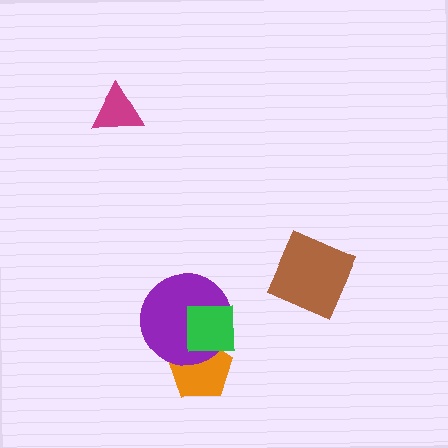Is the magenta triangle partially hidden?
No, no other shape covers it.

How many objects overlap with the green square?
2 objects overlap with the green square.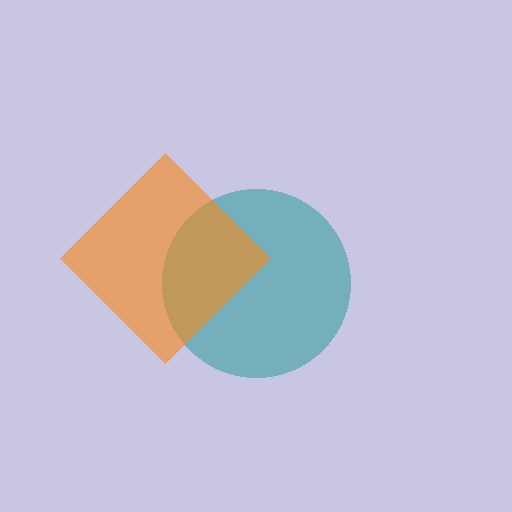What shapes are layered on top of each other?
The layered shapes are: a teal circle, an orange diamond.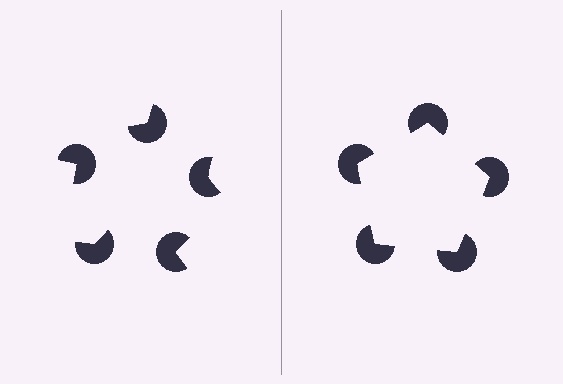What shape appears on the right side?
An illusory pentagon.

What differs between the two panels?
The pac-man discs are positioned identically on both sides; only the wedge orientations differ. On the right they align to a pentagon; on the left they are misaligned.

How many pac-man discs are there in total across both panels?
10 — 5 on each side.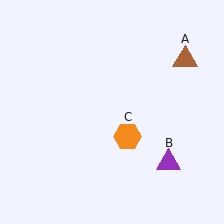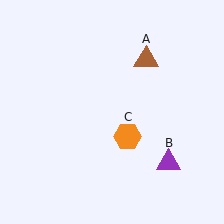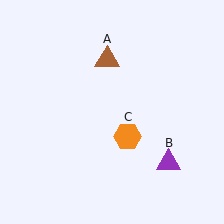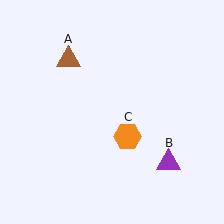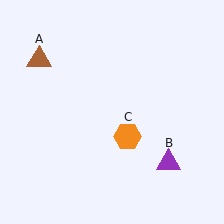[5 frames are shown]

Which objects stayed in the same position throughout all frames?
Purple triangle (object B) and orange hexagon (object C) remained stationary.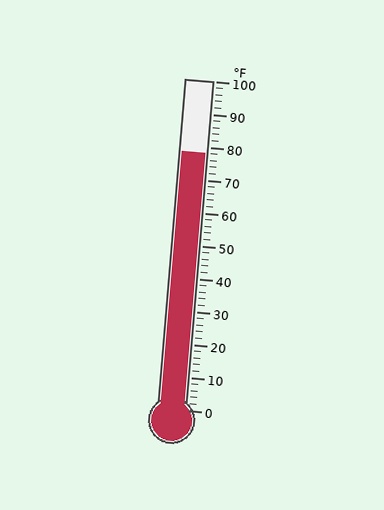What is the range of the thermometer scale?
The thermometer scale ranges from 0°F to 100°F.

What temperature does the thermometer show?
The thermometer shows approximately 78°F.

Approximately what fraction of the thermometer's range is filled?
The thermometer is filled to approximately 80% of its range.